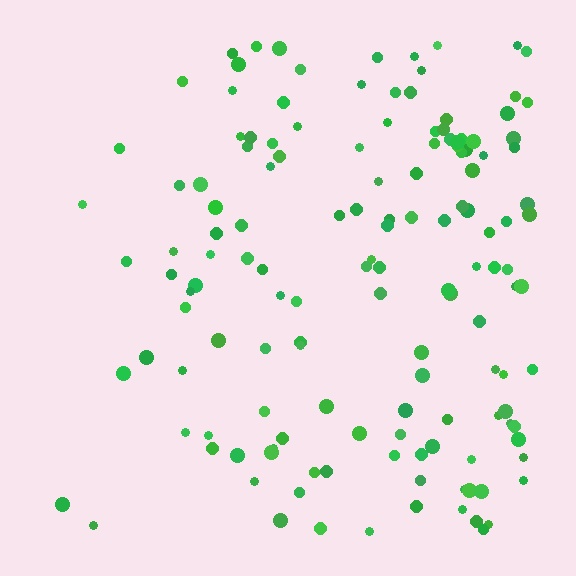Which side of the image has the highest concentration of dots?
The right.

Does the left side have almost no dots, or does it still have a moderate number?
Still a moderate number, just noticeably fewer than the right.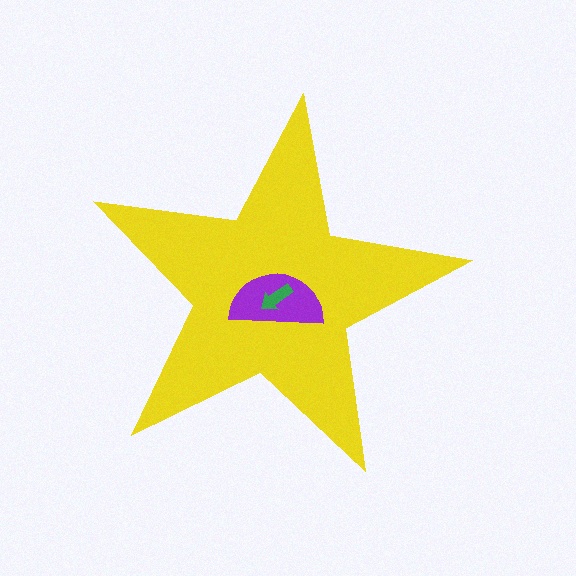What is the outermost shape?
The yellow star.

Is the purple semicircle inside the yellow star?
Yes.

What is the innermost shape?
The green arrow.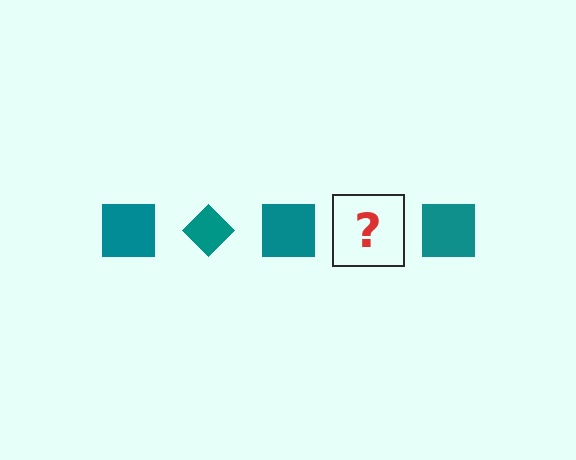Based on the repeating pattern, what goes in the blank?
The blank should be a teal diamond.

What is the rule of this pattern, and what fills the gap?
The rule is that the pattern cycles through square, diamond shapes in teal. The gap should be filled with a teal diamond.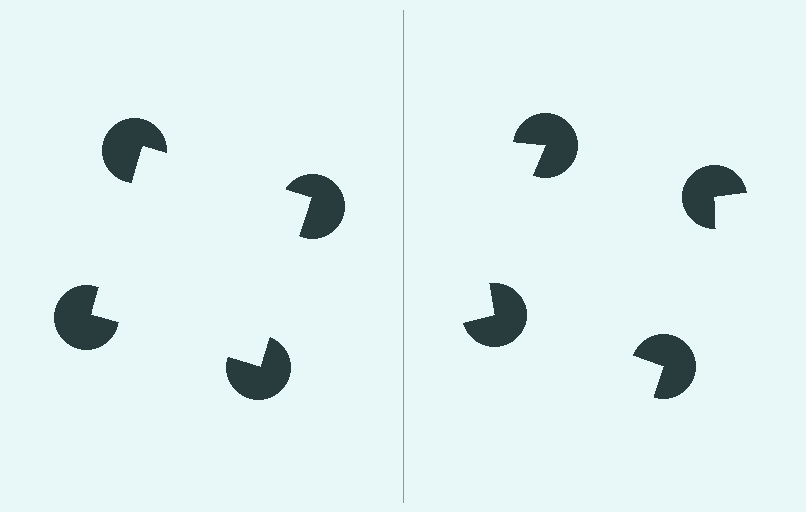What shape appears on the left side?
An illusory square.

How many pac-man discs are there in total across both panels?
8 — 4 on each side.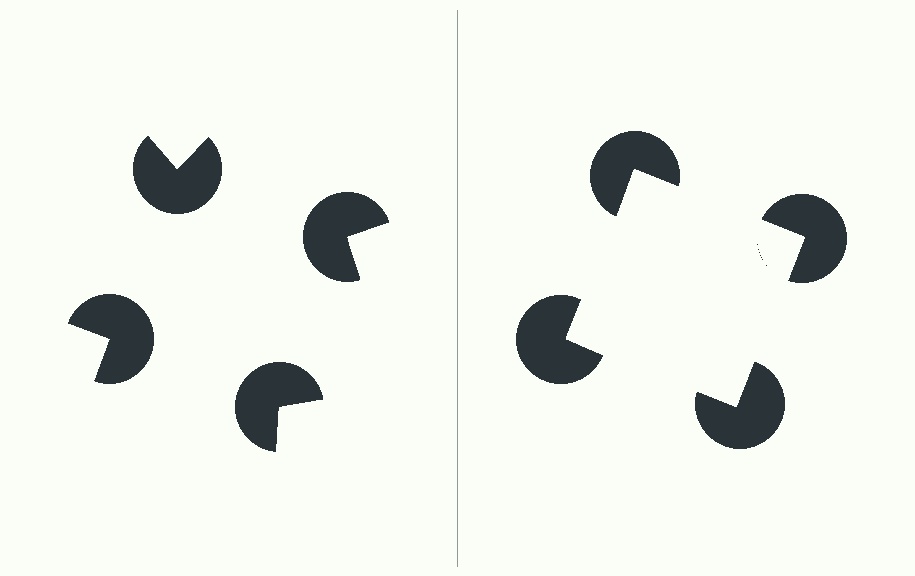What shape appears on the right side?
An illusory square.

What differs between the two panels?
The pac-man discs are positioned identically on both sides; only the wedge orientations differ. On the right they align to a square; on the left they are misaligned.